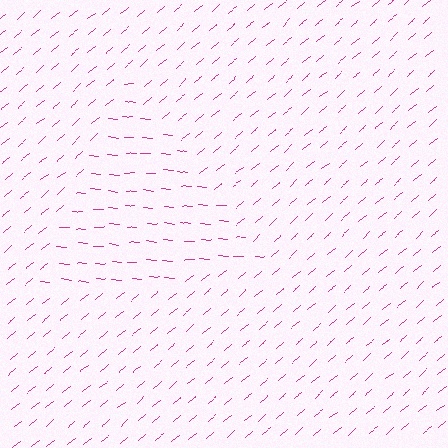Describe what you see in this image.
The image is filled with small magenta line segments. A triangle region in the image has lines oriented differently from the surrounding lines, creating a visible texture boundary.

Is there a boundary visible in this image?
Yes, there is a texture boundary formed by a change in line orientation.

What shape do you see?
I see a triangle.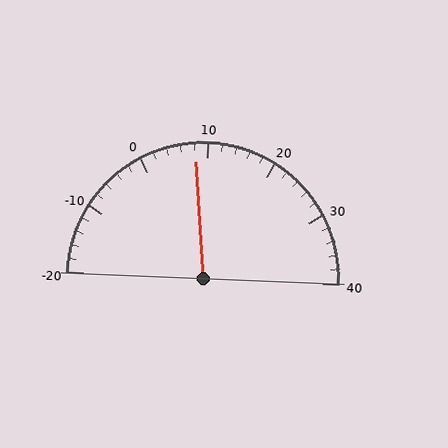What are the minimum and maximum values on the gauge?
The gauge ranges from -20 to 40.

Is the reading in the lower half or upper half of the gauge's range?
The reading is in the lower half of the range (-20 to 40).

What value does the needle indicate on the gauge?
The needle indicates approximately 8.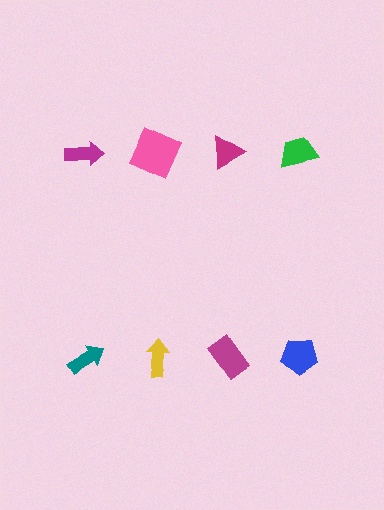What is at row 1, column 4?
A green trapezoid.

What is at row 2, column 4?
A blue pentagon.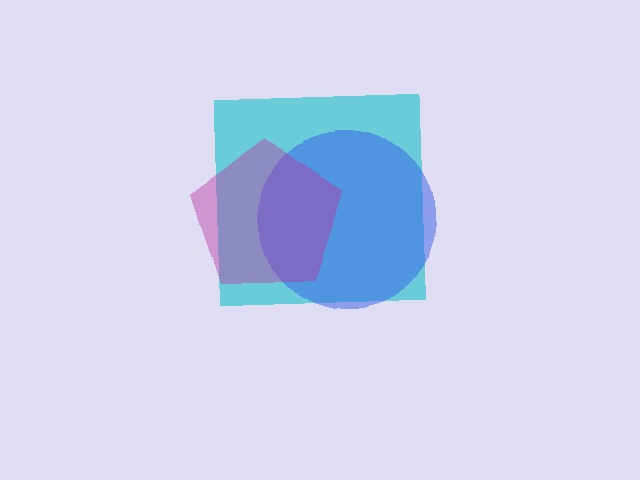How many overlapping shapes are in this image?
There are 3 overlapping shapes in the image.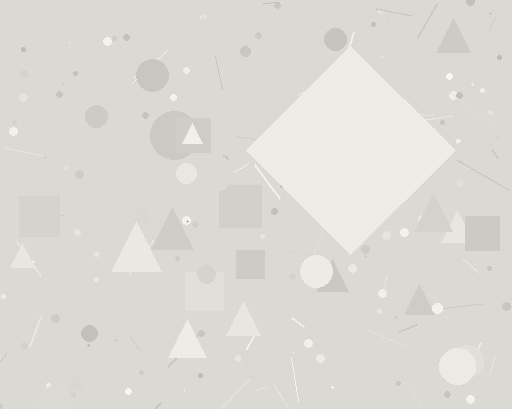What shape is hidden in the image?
A diamond is hidden in the image.